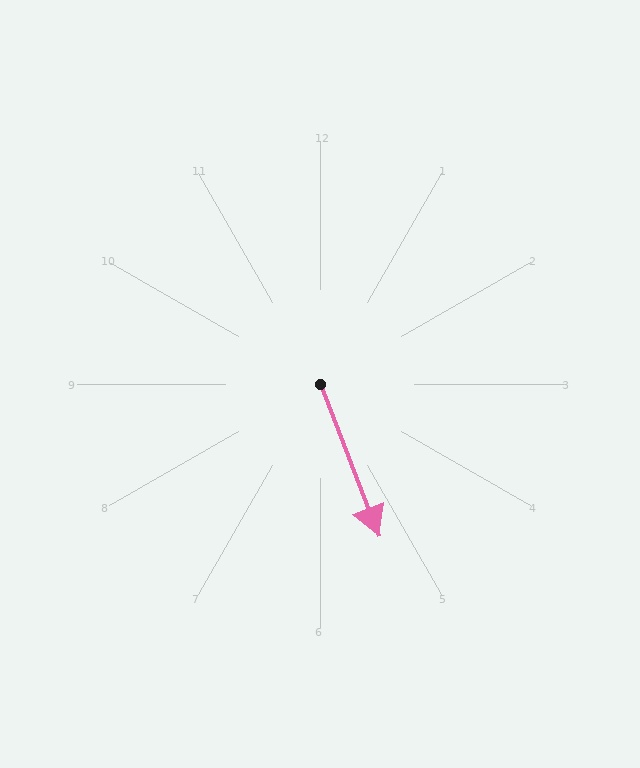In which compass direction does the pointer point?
South.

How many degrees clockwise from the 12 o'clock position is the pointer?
Approximately 159 degrees.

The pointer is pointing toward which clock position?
Roughly 5 o'clock.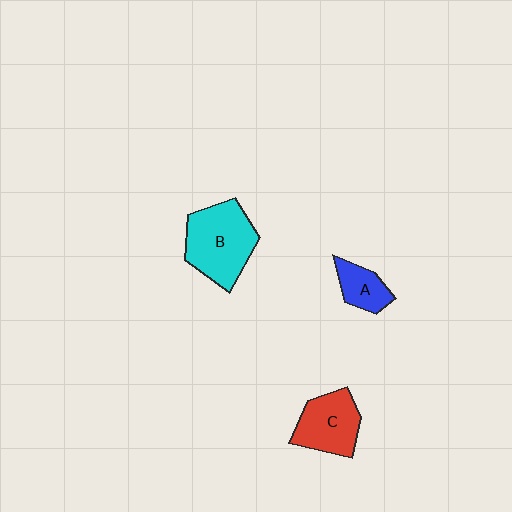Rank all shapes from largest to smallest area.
From largest to smallest: B (cyan), C (red), A (blue).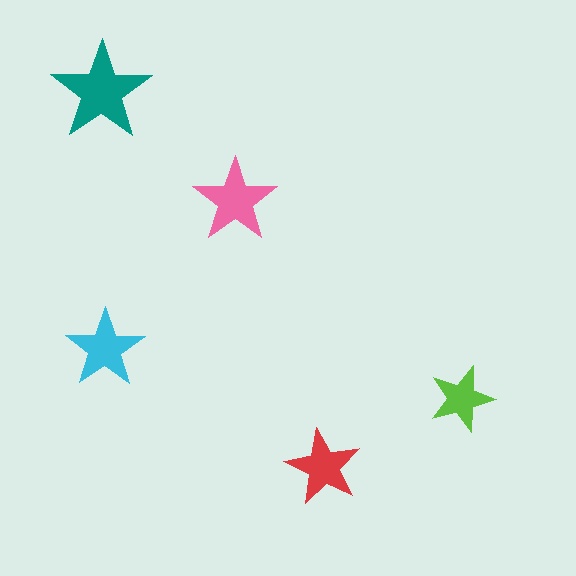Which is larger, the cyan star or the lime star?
The cyan one.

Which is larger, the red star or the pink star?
The pink one.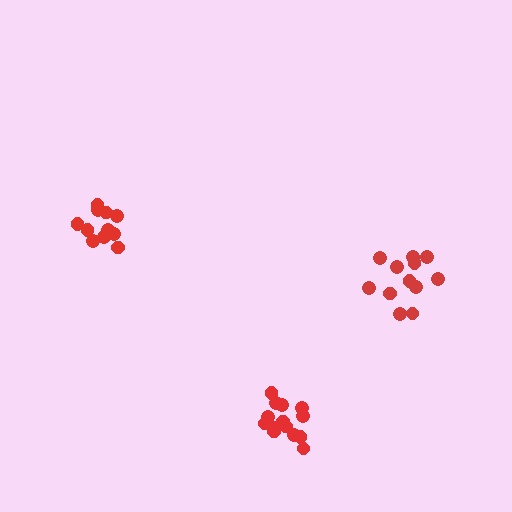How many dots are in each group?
Group 1: 14 dots, Group 2: 12 dots, Group 3: 11 dots (37 total).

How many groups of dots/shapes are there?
There are 3 groups.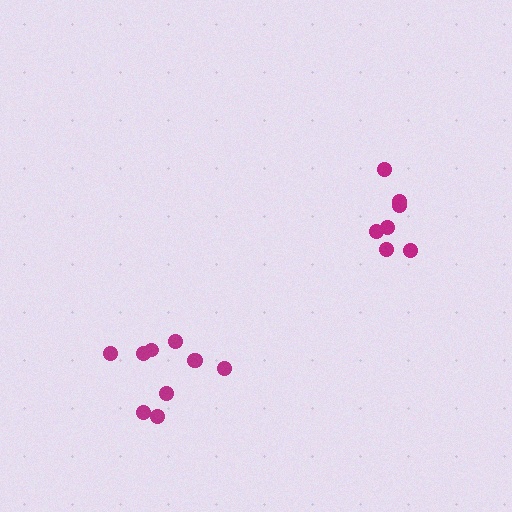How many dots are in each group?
Group 1: 10 dots, Group 2: 7 dots (17 total).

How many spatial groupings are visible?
There are 2 spatial groupings.